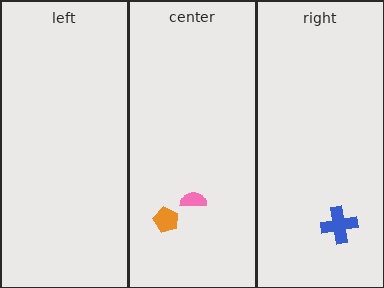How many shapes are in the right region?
1.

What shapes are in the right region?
The blue cross.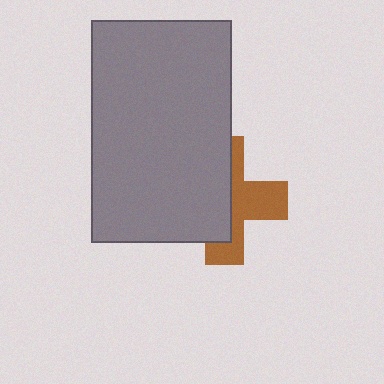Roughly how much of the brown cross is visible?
About half of it is visible (roughly 46%).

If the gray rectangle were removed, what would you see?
You would see the complete brown cross.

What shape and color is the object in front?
The object in front is a gray rectangle.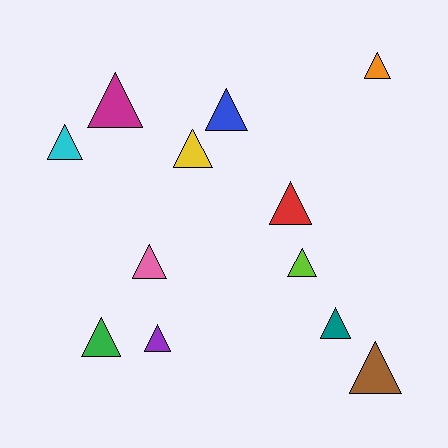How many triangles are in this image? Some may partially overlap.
There are 12 triangles.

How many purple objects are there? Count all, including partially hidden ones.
There is 1 purple object.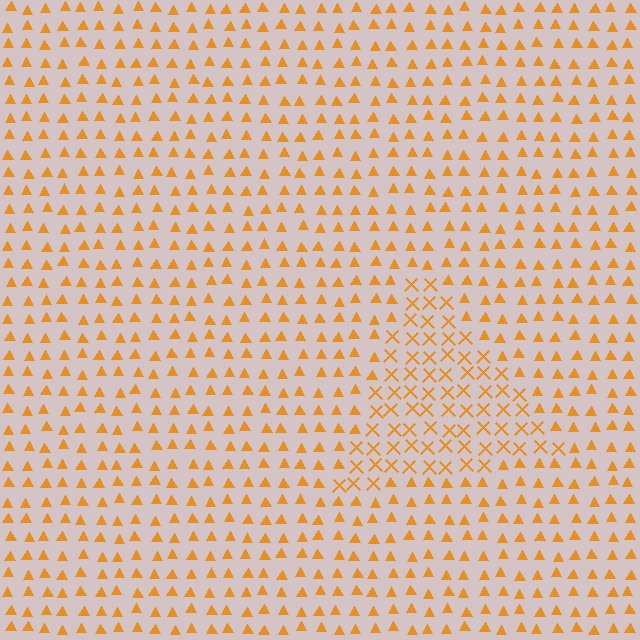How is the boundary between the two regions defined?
The boundary is defined by a change in element shape: X marks inside vs. triangles outside. All elements share the same color and spacing.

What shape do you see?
I see a triangle.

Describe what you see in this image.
The image is filled with small orange elements arranged in a uniform grid. A triangle-shaped region contains X marks, while the surrounding area contains triangles. The boundary is defined purely by the change in element shape.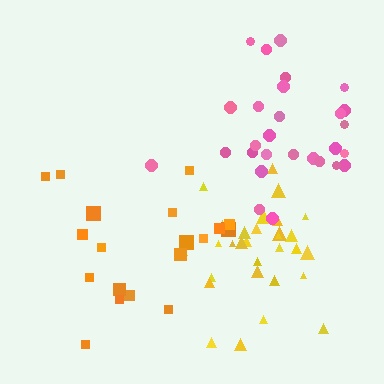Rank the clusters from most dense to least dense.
yellow, pink, orange.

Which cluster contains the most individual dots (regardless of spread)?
Yellow (30).